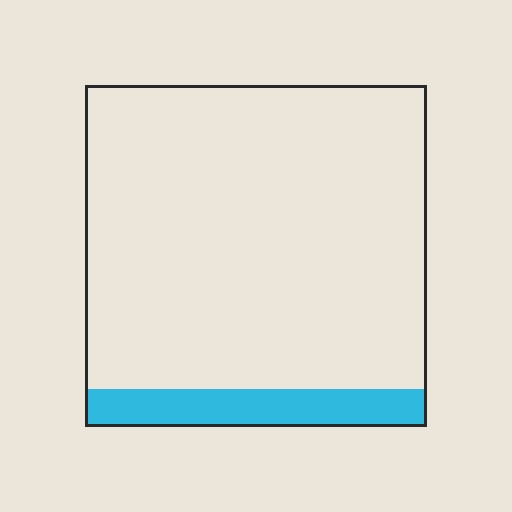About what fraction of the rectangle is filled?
About one tenth (1/10).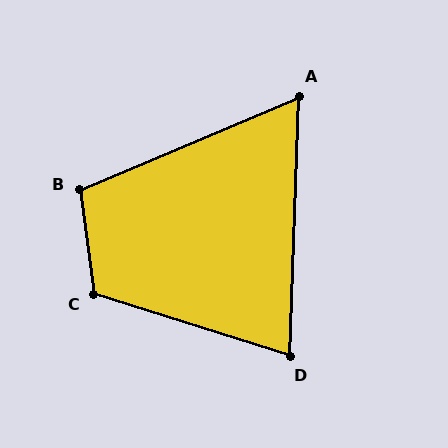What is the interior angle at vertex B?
Approximately 106 degrees (obtuse).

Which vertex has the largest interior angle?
C, at approximately 115 degrees.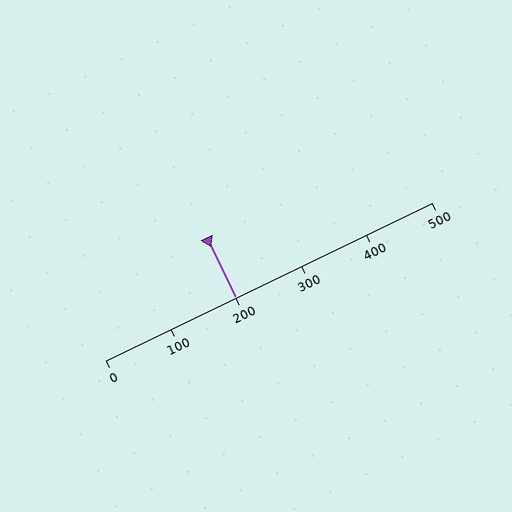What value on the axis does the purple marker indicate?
The marker indicates approximately 200.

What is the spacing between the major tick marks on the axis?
The major ticks are spaced 100 apart.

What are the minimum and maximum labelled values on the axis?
The axis runs from 0 to 500.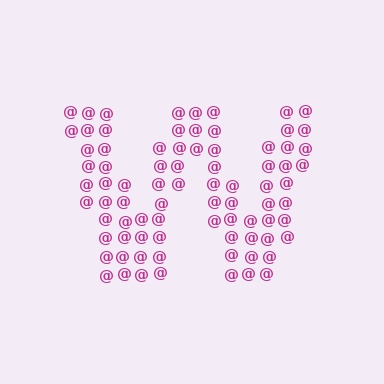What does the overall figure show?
The overall figure shows the letter W.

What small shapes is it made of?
It is made of small at signs.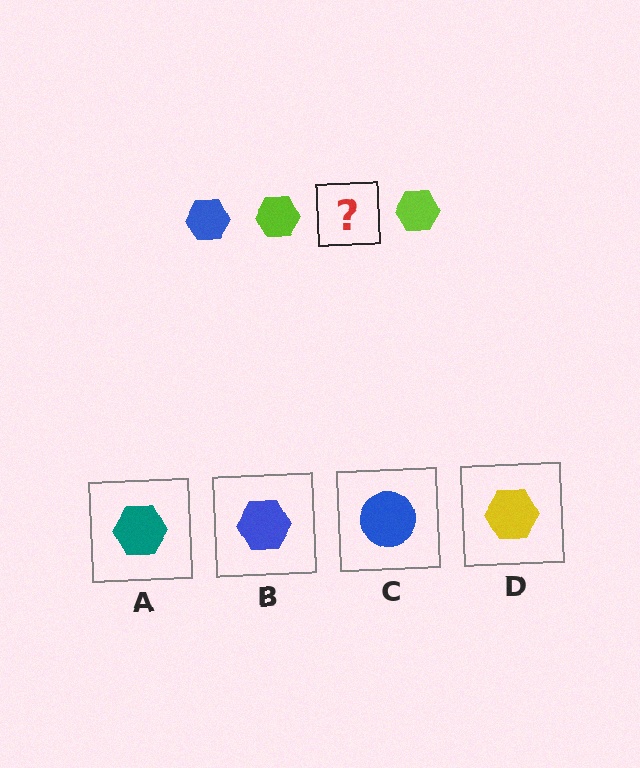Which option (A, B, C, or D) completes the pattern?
B.